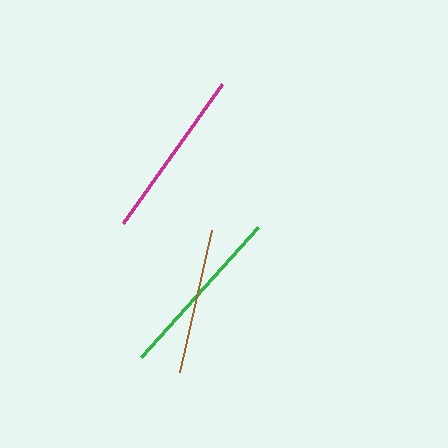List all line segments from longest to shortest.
From longest to shortest: green, magenta, brown.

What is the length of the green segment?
The green segment is approximately 175 pixels long.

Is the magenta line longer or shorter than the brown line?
The magenta line is longer than the brown line.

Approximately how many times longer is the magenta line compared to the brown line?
The magenta line is approximately 1.2 times the length of the brown line.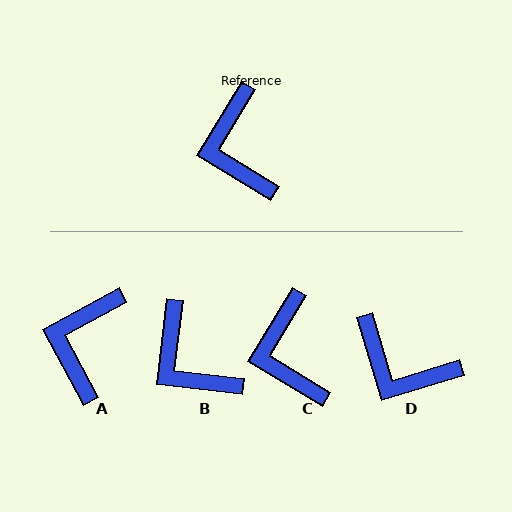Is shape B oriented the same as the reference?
No, it is off by about 24 degrees.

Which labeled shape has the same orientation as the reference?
C.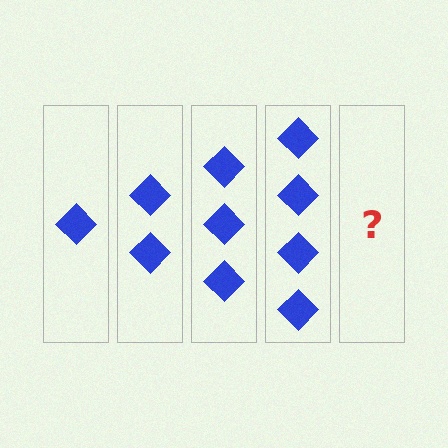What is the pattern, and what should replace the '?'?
The pattern is that each step adds one more diamond. The '?' should be 5 diamonds.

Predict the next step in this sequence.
The next step is 5 diamonds.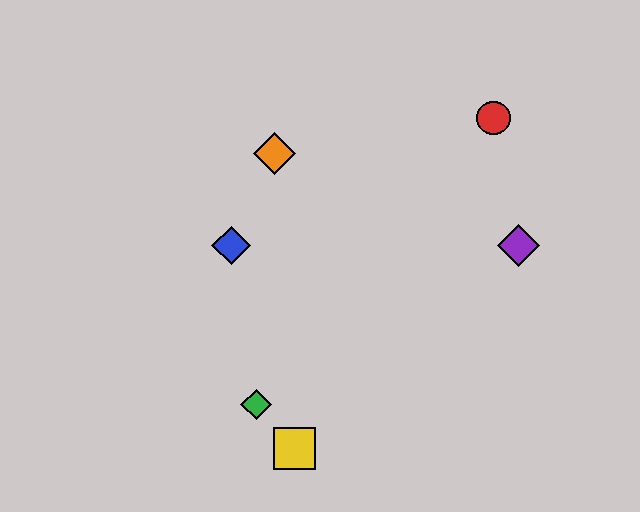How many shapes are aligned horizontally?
2 shapes (the blue diamond, the purple diamond) are aligned horizontally.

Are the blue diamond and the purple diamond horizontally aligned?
Yes, both are at y≈245.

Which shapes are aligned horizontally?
The blue diamond, the purple diamond are aligned horizontally.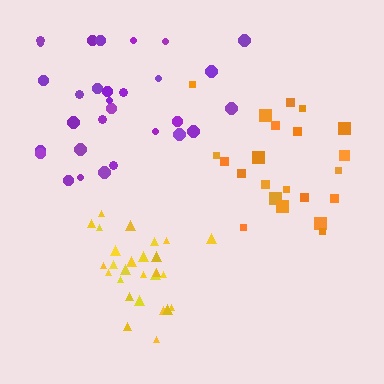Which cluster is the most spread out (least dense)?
Purple.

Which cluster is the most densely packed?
Yellow.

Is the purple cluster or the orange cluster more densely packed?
Orange.